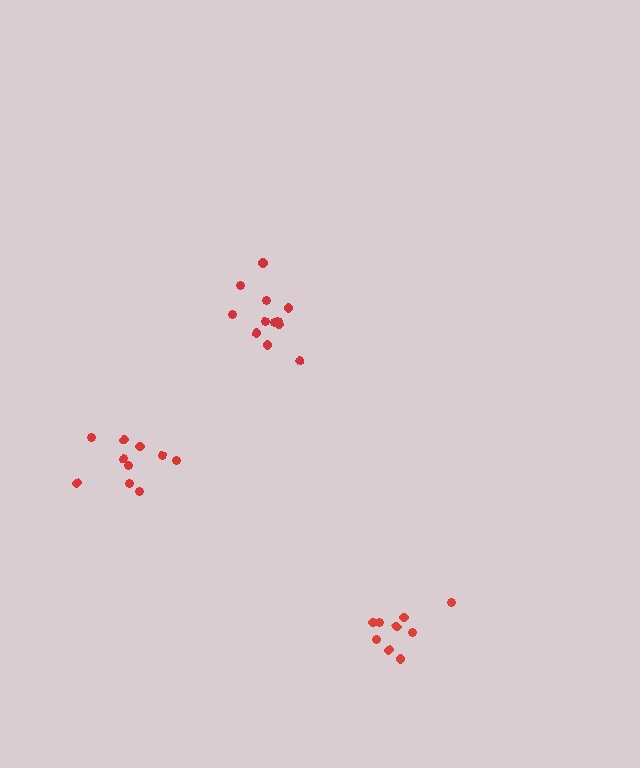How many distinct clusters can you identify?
There are 3 distinct clusters.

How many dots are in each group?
Group 1: 9 dots, Group 2: 10 dots, Group 3: 12 dots (31 total).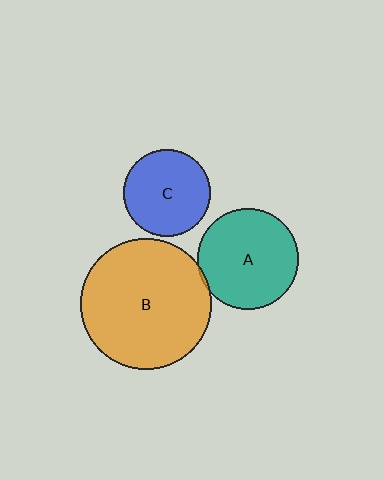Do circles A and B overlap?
Yes.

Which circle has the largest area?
Circle B (orange).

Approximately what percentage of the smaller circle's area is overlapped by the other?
Approximately 5%.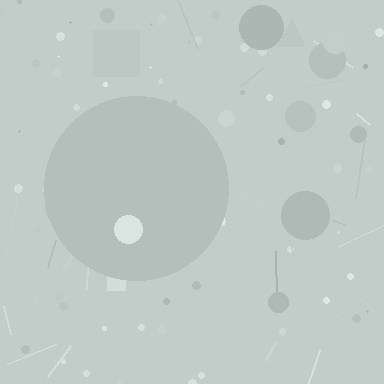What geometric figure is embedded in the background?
A circle is embedded in the background.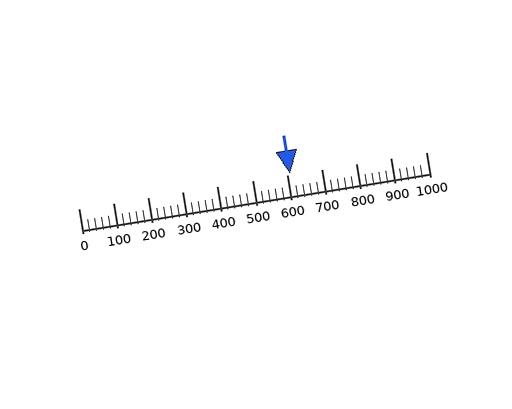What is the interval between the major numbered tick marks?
The major tick marks are spaced 100 units apart.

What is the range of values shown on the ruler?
The ruler shows values from 0 to 1000.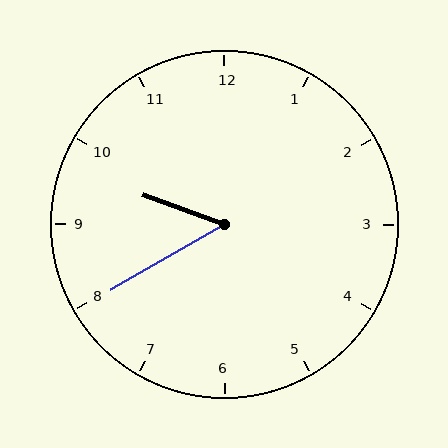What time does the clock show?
9:40.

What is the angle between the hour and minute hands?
Approximately 50 degrees.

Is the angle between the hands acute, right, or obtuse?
It is acute.